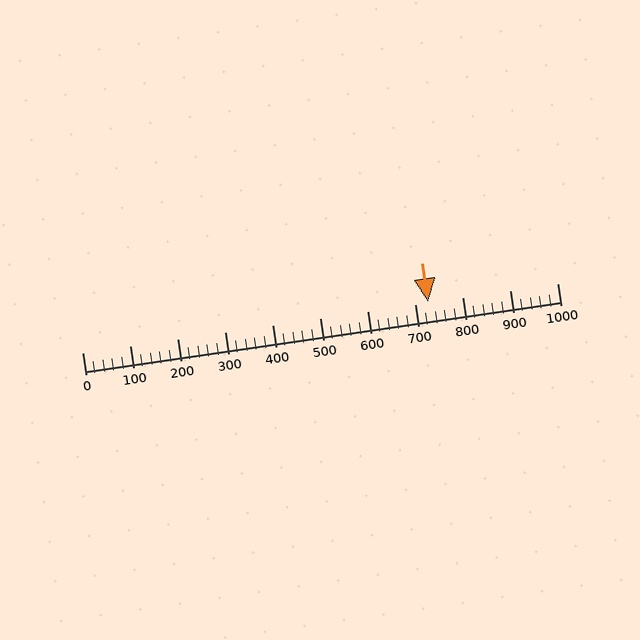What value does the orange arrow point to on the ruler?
The orange arrow points to approximately 728.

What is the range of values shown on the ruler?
The ruler shows values from 0 to 1000.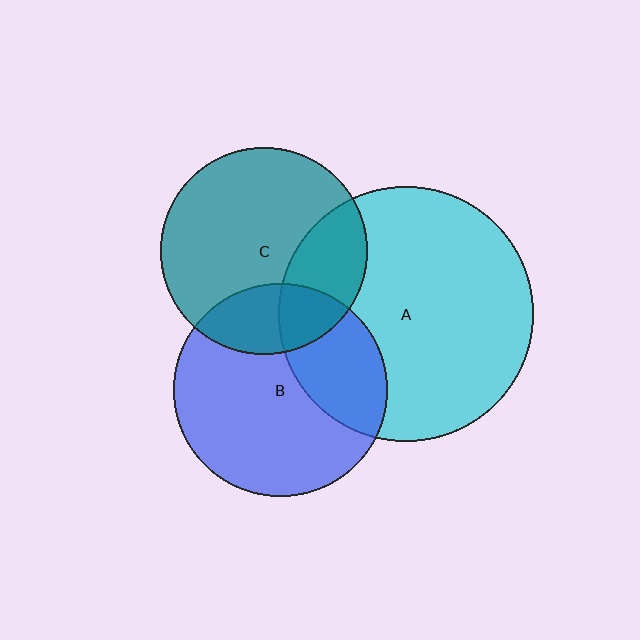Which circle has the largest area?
Circle A (cyan).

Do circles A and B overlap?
Yes.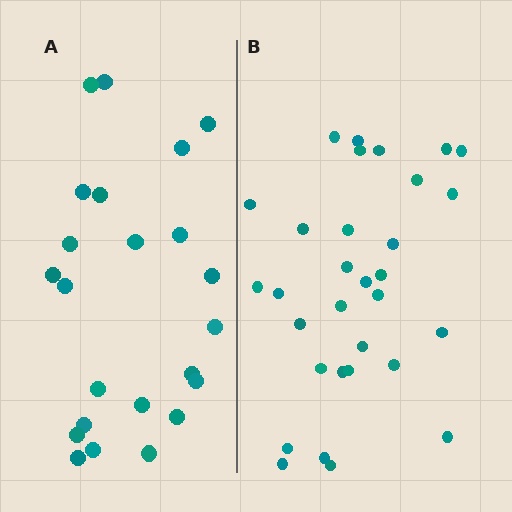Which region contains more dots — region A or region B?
Region B (the right region) has more dots.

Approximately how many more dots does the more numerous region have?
Region B has roughly 8 or so more dots than region A.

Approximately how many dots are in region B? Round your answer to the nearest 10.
About 30 dots. (The exact count is 31, which rounds to 30.)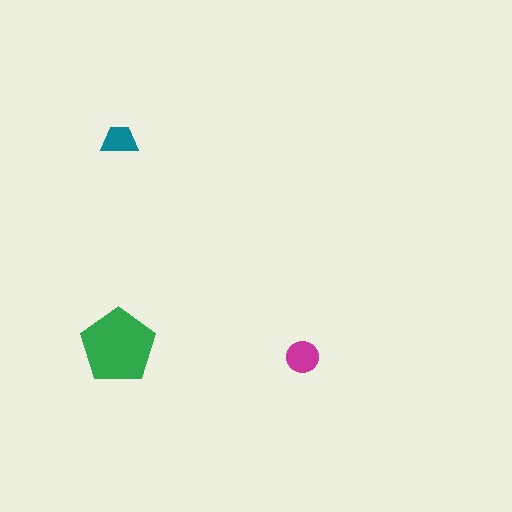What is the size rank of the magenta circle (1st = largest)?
2nd.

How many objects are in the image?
There are 3 objects in the image.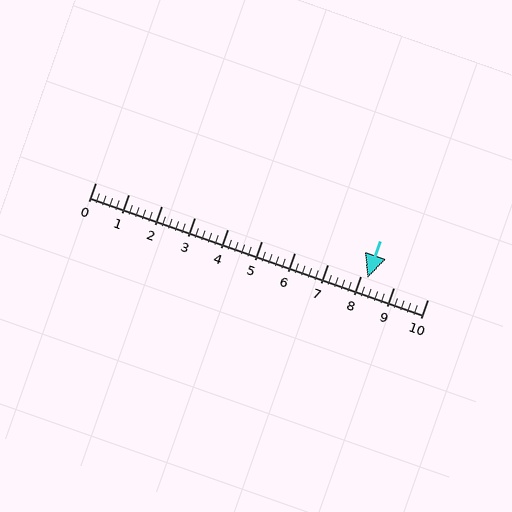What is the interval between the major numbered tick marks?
The major tick marks are spaced 1 units apart.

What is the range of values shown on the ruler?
The ruler shows values from 0 to 10.